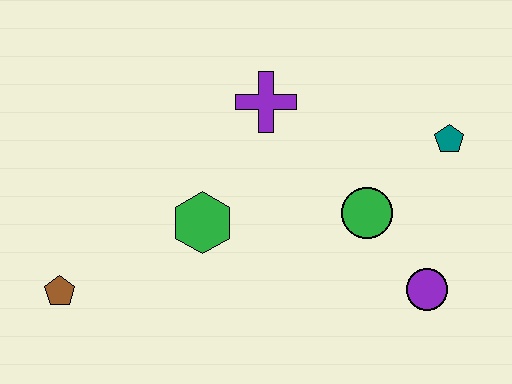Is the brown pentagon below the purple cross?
Yes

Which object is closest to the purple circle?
The green circle is closest to the purple circle.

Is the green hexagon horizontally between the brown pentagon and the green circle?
Yes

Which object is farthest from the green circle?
The brown pentagon is farthest from the green circle.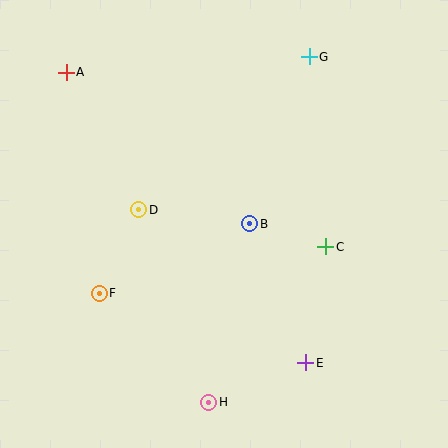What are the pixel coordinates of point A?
Point A is at (66, 72).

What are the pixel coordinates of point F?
Point F is at (99, 293).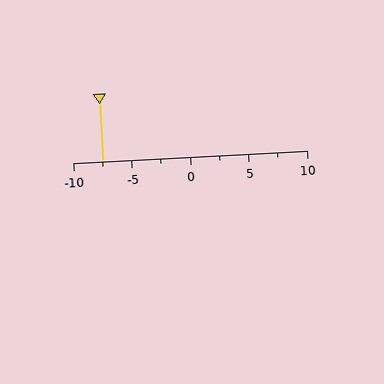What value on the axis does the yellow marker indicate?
The marker indicates approximately -7.5.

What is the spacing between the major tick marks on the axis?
The major ticks are spaced 5 apart.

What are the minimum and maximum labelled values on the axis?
The axis runs from -10 to 10.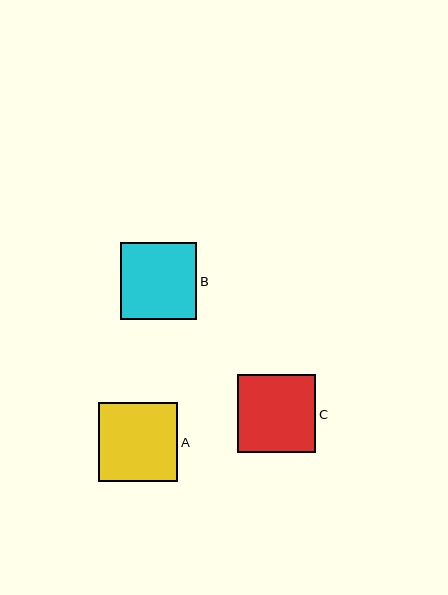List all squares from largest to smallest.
From largest to smallest: A, C, B.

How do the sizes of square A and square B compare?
Square A and square B are approximately the same size.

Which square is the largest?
Square A is the largest with a size of approximately 79 pixels.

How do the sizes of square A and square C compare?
Square A and square C are approximately the same size.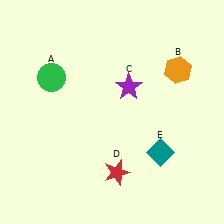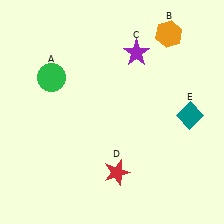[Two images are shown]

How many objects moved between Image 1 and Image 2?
3 objects moved between the two images.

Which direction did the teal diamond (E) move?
The teal diamond (E) moved up.